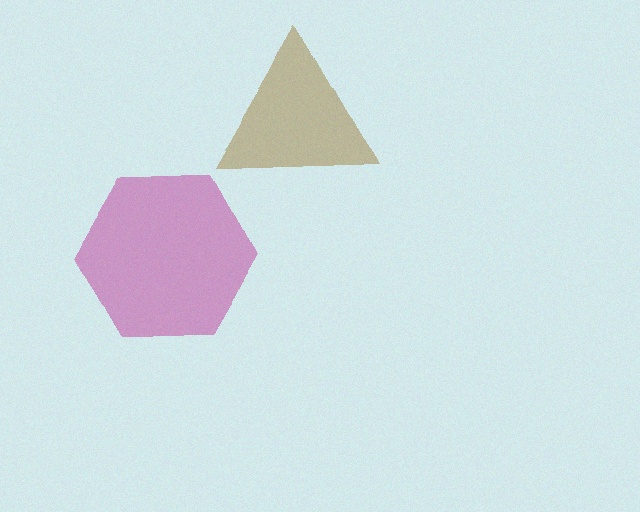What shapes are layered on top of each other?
The layered shapes are: a brown triangle, a magenta hexagon.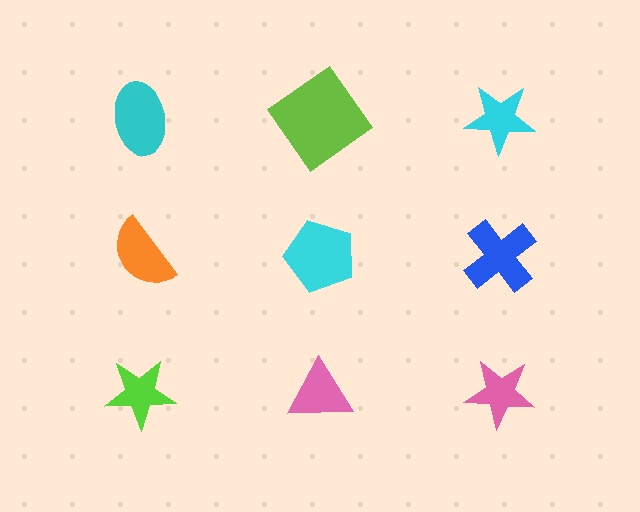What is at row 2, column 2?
A cyan pentagon.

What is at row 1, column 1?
A cyan ellipse.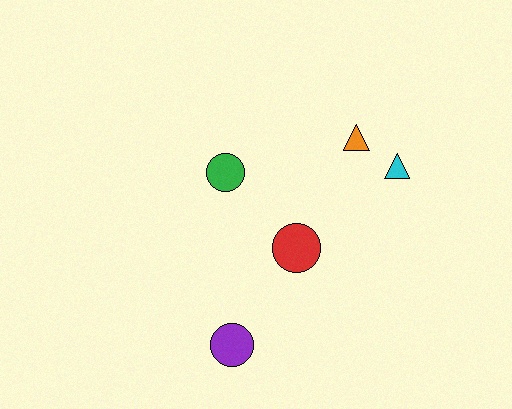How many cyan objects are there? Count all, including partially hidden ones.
There is 1 cyan object.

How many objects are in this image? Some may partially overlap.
There are 5 objects.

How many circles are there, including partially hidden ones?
There are 3 circles.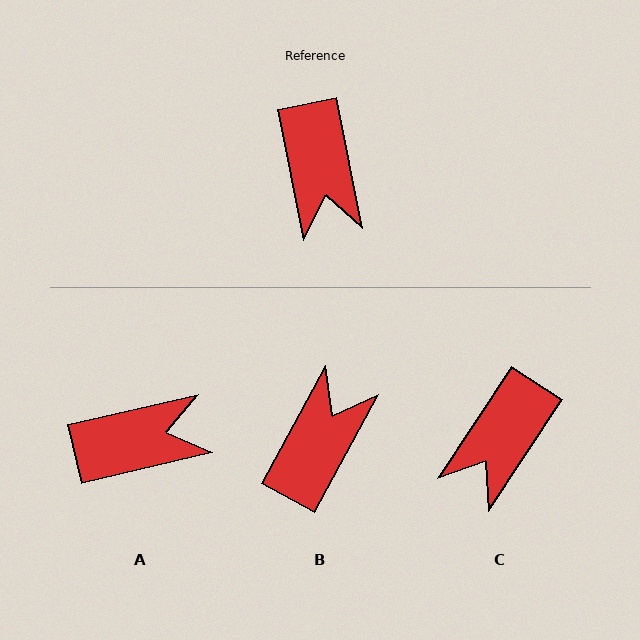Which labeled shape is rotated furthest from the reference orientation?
B, about 140 degrees away.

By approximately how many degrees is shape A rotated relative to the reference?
Approximately 92 degrees counter-clockwise.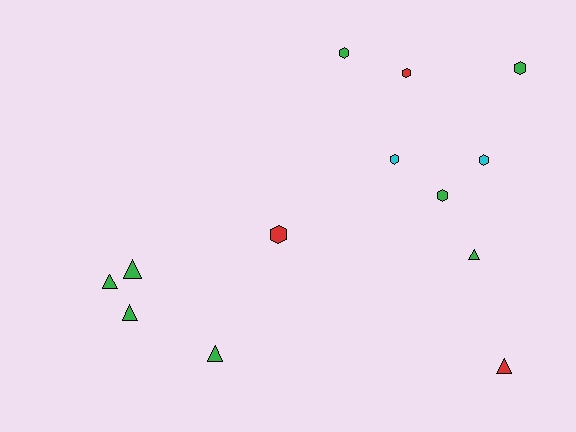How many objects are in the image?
There are 13 objects.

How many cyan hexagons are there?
There are 2 cyan hexagons.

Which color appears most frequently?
Green, with 8 objects.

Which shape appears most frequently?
Hexagon, with 7 objects.